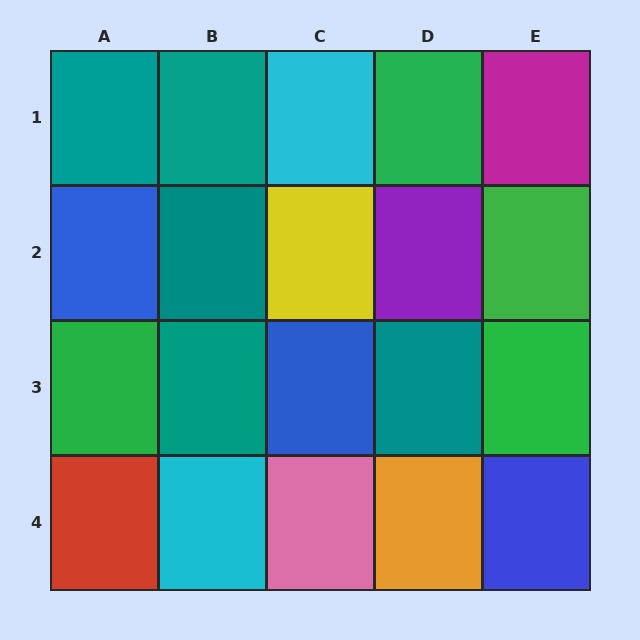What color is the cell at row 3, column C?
Blue.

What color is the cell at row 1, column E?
Magenta.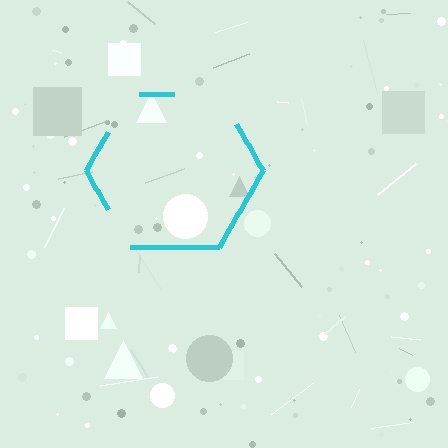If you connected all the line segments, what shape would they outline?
They would outline a hexagon.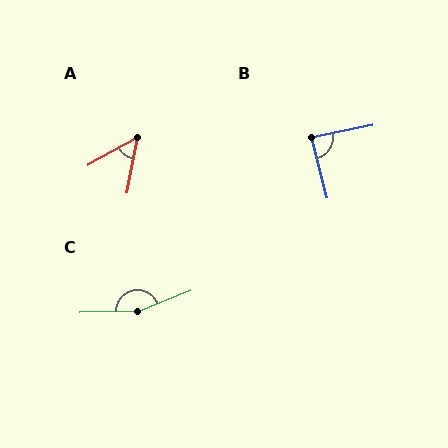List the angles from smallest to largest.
A (50°), B (87°), C (159°).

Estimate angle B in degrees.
Approximately 87 degrees.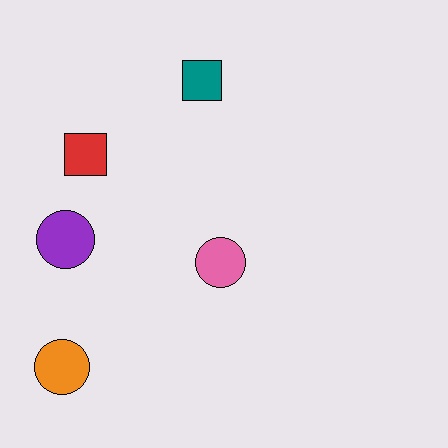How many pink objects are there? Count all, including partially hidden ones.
There is 1 pink object.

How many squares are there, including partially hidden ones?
There are 2 squares.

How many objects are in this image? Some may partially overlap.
There are 5 objects.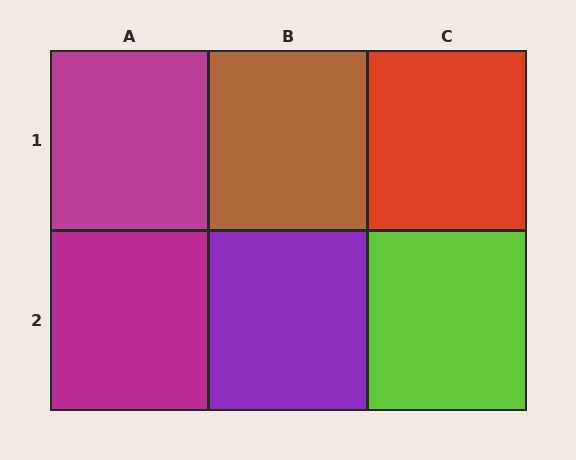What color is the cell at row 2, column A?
Magenta.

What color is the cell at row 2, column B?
Purple.